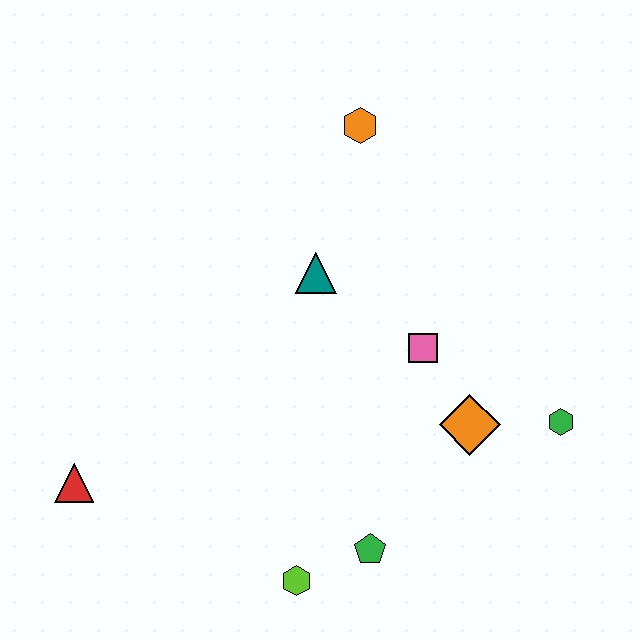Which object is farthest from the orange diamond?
The red triangle is farthest from the orange diamond.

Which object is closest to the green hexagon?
The orange diamond is closest to the green hexagon.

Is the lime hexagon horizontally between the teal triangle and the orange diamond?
No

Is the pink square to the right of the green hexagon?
No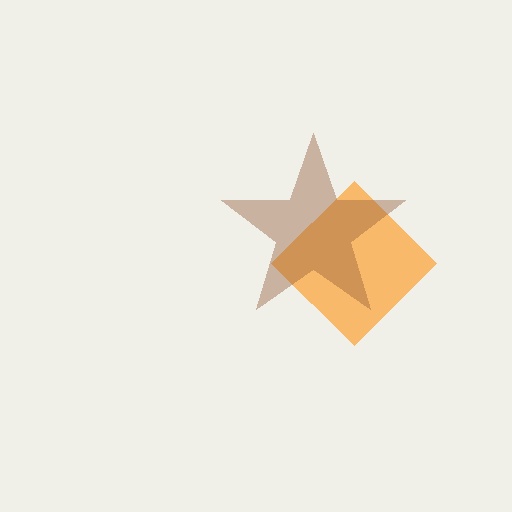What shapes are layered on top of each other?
The layered shapes are: an orange diamond, a brown star.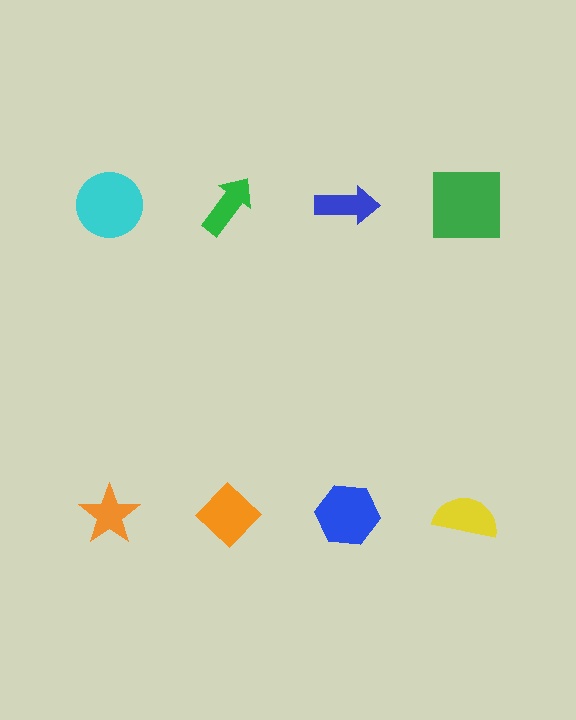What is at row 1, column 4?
A green square.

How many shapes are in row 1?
4 shapes.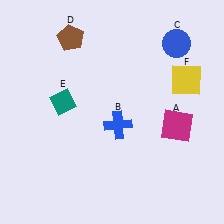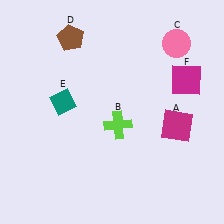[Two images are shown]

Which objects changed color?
B changed from blue to lime. C changed from blue to pink. F changed from yellow to magenta.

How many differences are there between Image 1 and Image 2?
There are 3 differences between the two images.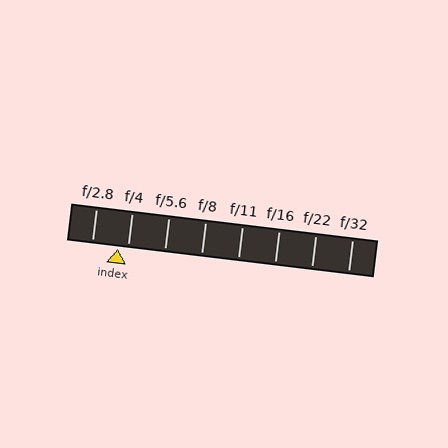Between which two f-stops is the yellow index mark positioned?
The index mark is between f/2.8 and f/4.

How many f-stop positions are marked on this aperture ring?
There are 8 f-stop positions marked.